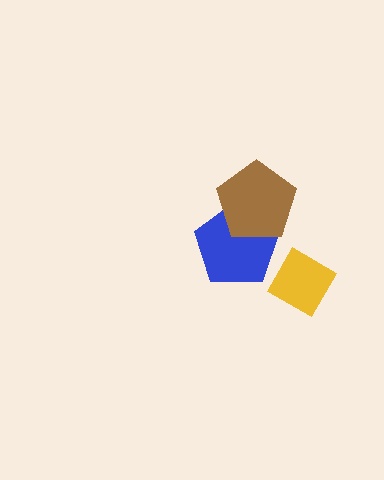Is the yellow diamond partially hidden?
No, no other shape covers it.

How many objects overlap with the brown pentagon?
1 object overlaps with the brown pentagon.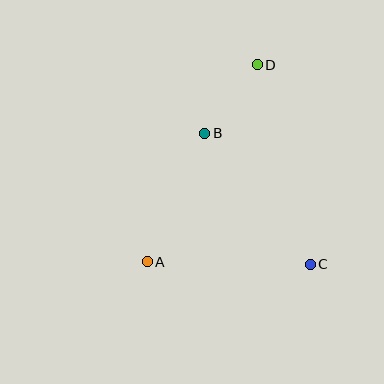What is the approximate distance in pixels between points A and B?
The distance between A and B is approximately 141 pixels.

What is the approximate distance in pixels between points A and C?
The distance between A and C is approximately 163 pixels.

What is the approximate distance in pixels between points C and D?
The distance between C and D is approximately 206 pixels.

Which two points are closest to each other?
Points B and D are closest to each other.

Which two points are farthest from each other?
Points A and D are farthest from each other.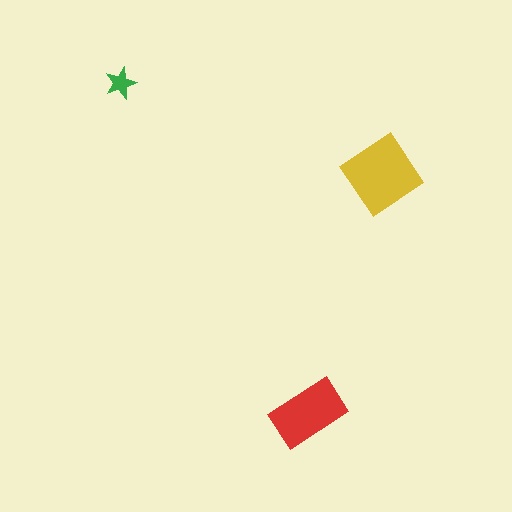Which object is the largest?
The yellow diamond.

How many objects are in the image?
There are 3 objects in the image.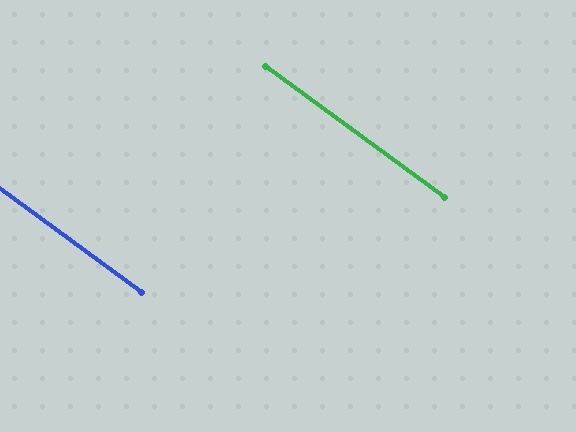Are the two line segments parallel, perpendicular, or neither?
Parallel — their directions differ by only 0.2°.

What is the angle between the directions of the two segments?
Approximately 0 degrees.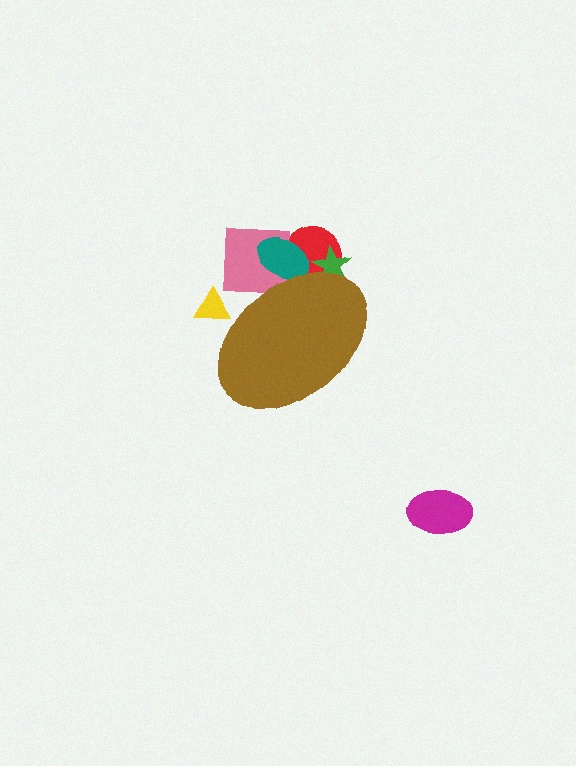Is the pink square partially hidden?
Yes, the pink square is partially hidden behind the brown ellipse.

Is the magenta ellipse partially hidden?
No, the magenta ellipse is fully visible.